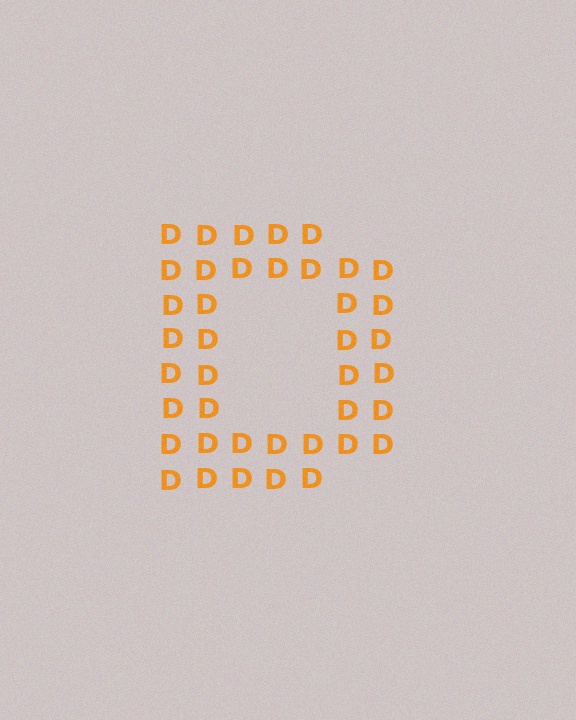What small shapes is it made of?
It is made of small letter D's.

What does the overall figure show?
The overall figure shows the letter D.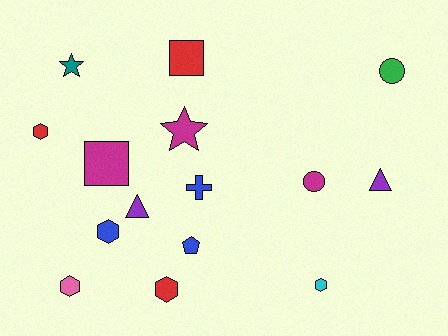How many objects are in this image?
There are 15 objects.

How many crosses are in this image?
There is 1 cross.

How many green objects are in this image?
There is 1 green object.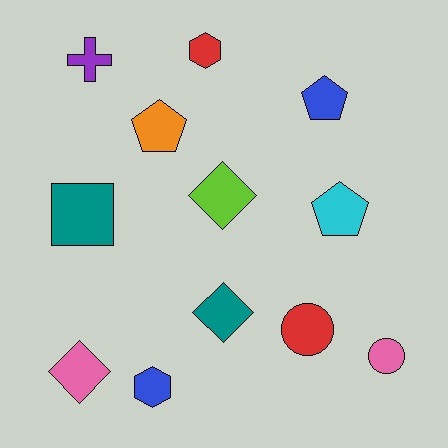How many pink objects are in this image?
There are 2 pink objects.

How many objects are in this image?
There are 12 objects.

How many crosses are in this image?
There is 1 cross.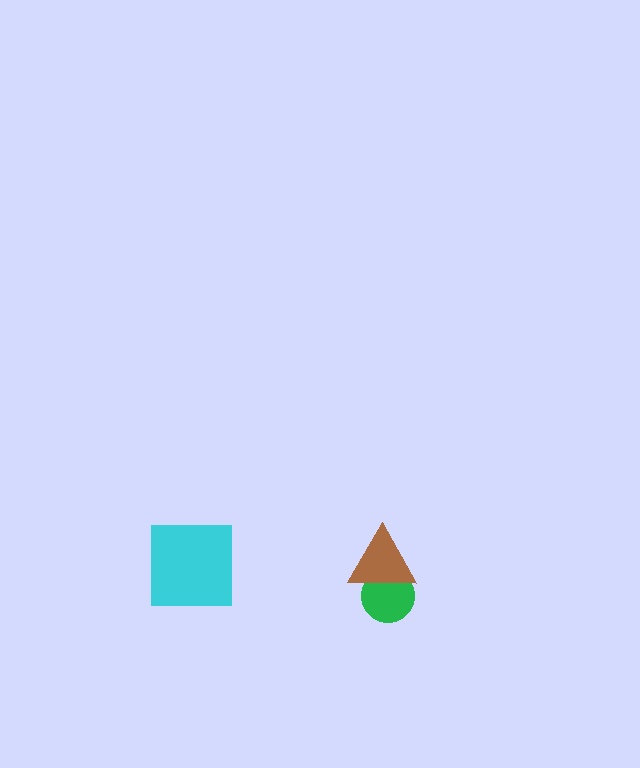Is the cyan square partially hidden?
No, no other shape covers it.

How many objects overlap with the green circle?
1 object overlaps with the green circle.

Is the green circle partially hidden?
Yes, it is partially covered by another shape.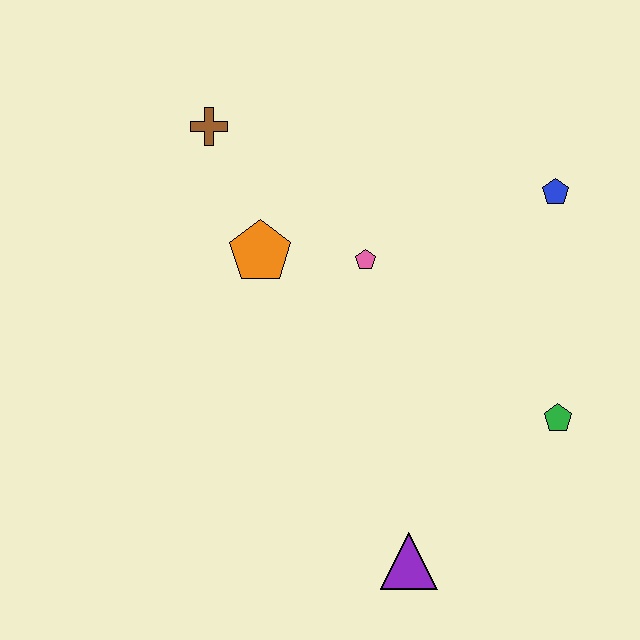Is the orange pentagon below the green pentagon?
No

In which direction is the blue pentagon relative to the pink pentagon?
The blue pentagon is to the right of the pink pentagon.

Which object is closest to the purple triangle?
The green pentagon is closest to the purple triangle.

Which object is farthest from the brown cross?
The purple triangle is farthest from the brown cross.